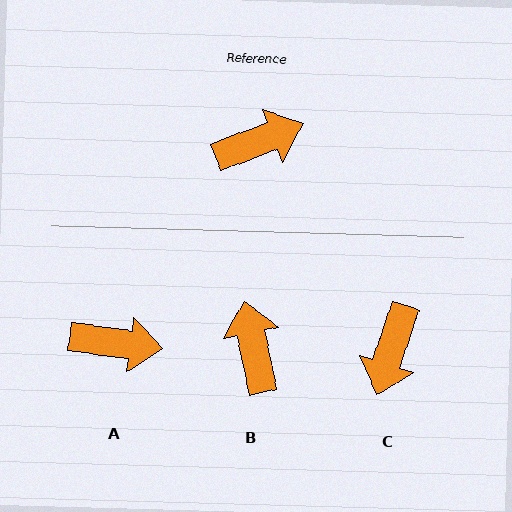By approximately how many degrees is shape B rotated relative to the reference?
Approximately 81 degrees counter-clockwise.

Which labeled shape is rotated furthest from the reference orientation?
C, about 129 degrees away.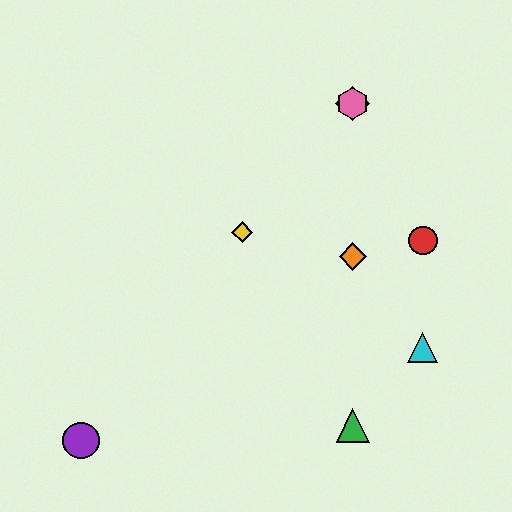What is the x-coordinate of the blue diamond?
The blue diamond is at x≈353.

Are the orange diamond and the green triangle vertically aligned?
Yes, both are at x≈353.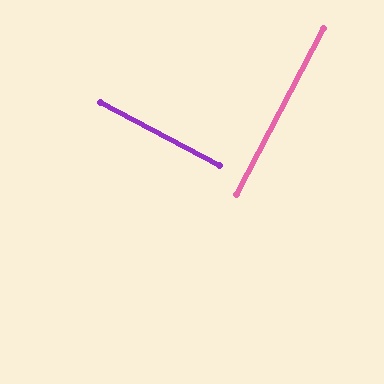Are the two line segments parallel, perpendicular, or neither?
Perpendicular — they meet at approximately 90°.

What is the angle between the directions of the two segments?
Approximately 90 degrees.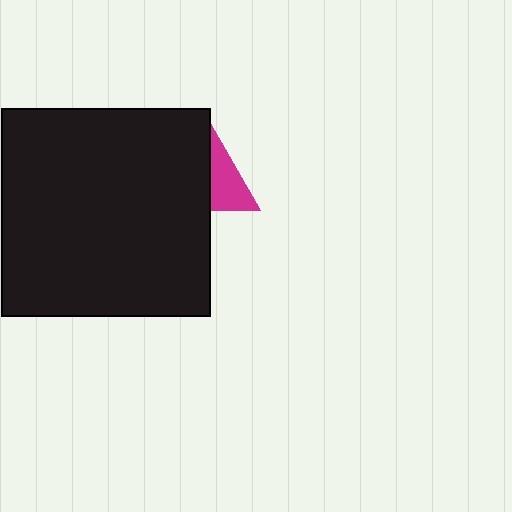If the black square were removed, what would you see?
You would see the complete magenta triangle.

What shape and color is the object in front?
The object in front is a black square.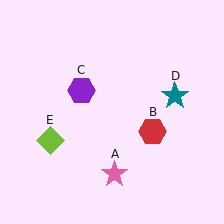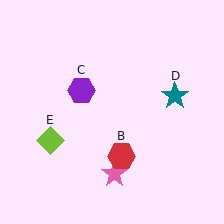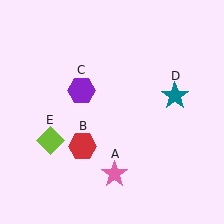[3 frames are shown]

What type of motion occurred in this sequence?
The red hexagon (object B) rotated clockwise around the center of the scene.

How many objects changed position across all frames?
1 object changed position: red hexagon (object B).